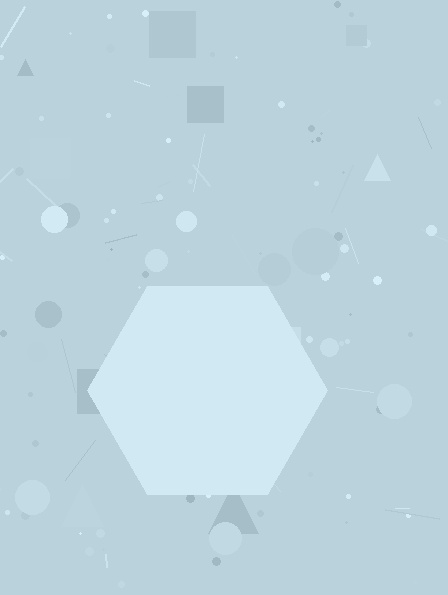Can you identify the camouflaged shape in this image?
The camouflaged shape is a hexagon.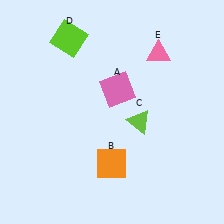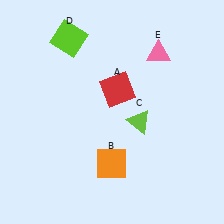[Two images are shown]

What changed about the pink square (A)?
In Image 1, A is pink. In Image 2, it changed to red.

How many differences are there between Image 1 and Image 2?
There is 1 difference between the two images.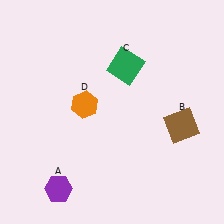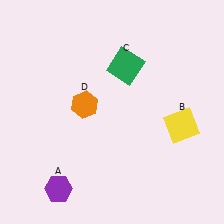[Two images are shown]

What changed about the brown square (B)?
In Image 1, B is brown. In Image 2, it changed to yellow.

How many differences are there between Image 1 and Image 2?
There is 1 difference between the two images.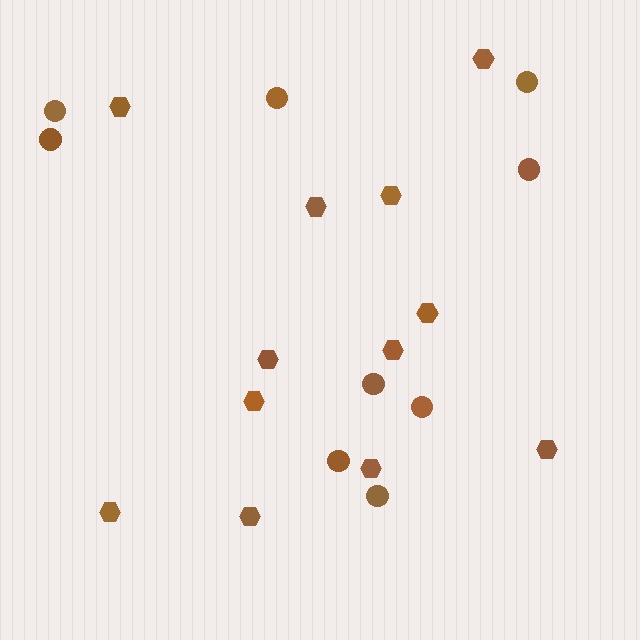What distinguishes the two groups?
There are 2 groups: one group of hexagons (12) and one group of circles (9).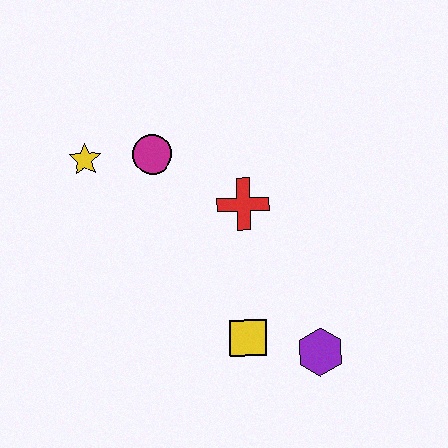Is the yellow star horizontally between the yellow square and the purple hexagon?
No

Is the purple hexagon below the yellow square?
Yes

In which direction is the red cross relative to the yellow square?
The red cross is above the yellow square.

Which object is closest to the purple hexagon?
The yellow square is closest to the purple hexagon.